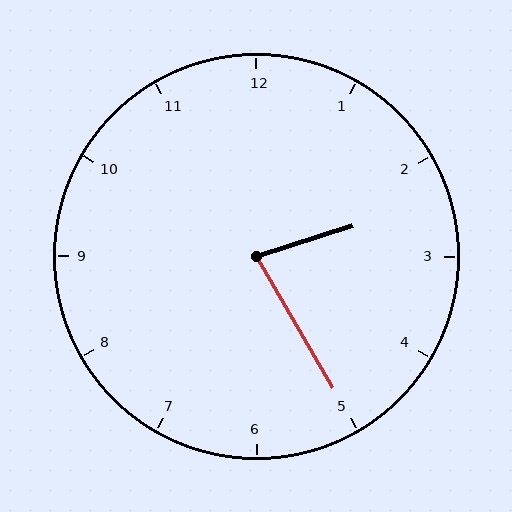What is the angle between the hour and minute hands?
Approximately 78 degrees.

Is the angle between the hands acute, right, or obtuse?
It is acute.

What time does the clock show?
2:25.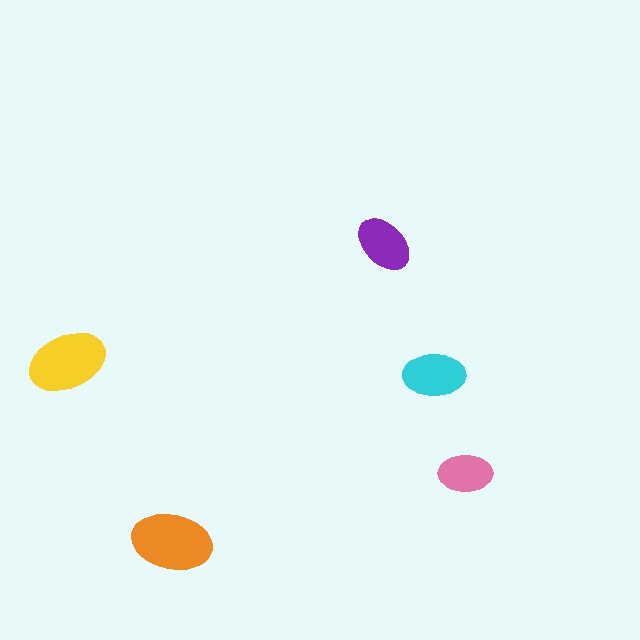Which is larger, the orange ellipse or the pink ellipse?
The orange one.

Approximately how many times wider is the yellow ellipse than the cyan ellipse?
About 1.5 times wider.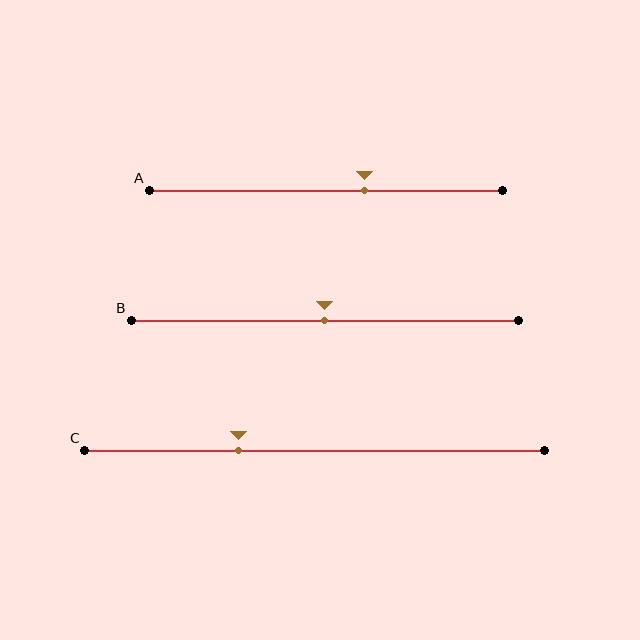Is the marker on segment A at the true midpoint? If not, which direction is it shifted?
No, the marker on segment A is shifted to the right by about 11% of the segment length.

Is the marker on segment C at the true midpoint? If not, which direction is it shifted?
No, the marker on segment C is shifted to the left by about 17% of the segment length.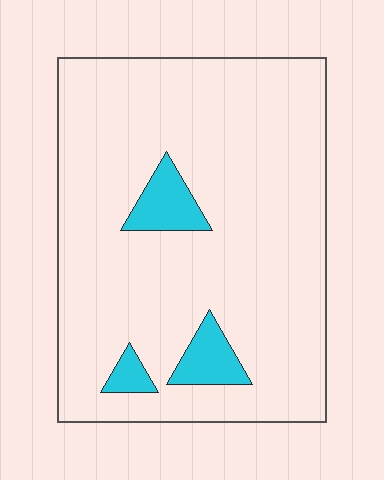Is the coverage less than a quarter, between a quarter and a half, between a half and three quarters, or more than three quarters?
Less than a quarter.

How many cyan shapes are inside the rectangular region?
3.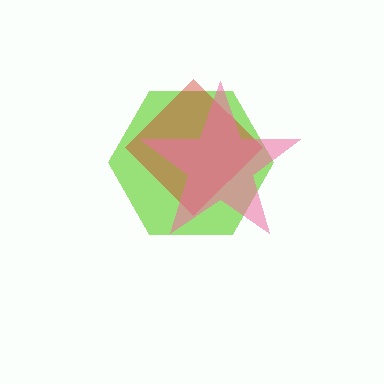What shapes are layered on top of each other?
The layered shapes are: a lime hexagon, a red diamond, a pink star.